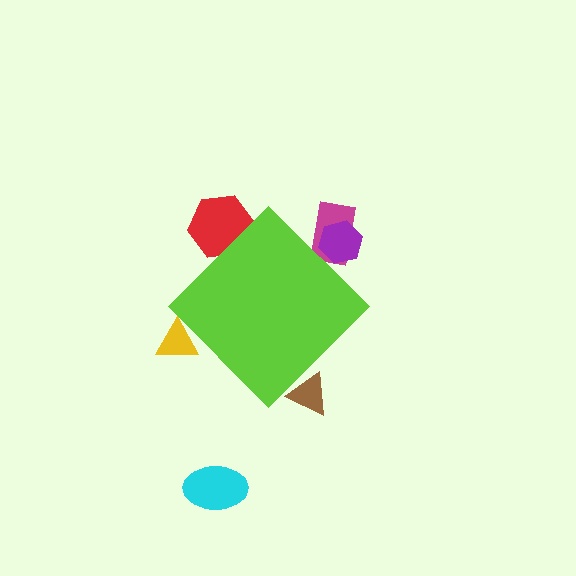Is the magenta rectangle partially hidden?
Yes, the magenta rectangle is partially hidden behind the lime diamond.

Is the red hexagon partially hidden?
Yes, the red hexagon is partially hidden behind the lime diamond.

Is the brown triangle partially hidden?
Yes, the brown triangle is partially hidden behind the lime diamond.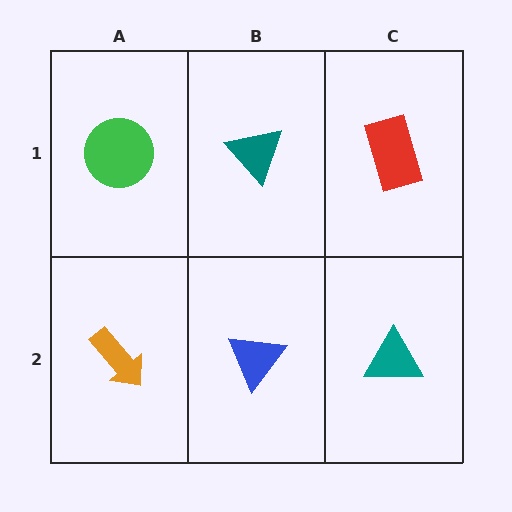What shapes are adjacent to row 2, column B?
A teal triangle (row 1, column B), an orange arrow (row 2, column A), a teal triangle (row 2, column C).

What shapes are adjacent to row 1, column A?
An orange arrow (row 2, column A), a teal triangle (row 1, column B).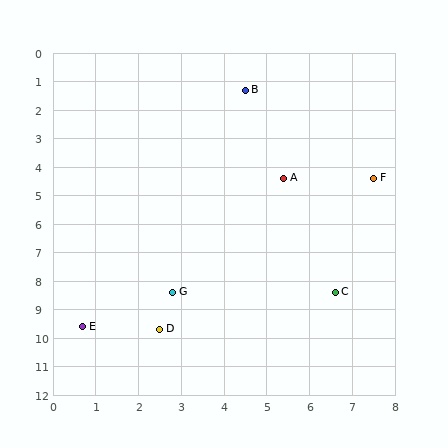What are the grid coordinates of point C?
Point C is at approximately (6.6, 8.4).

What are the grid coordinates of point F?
Point F is at approximately (7.5, 4.4).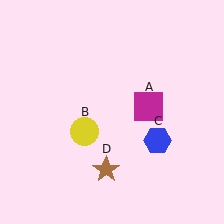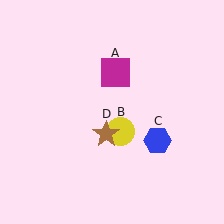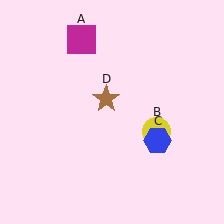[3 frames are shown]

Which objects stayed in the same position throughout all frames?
Blue hexagon (object C) remained stationary.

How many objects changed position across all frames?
3 objects changed position: magenta square (object A), yellow circle (object B), brown star (object D).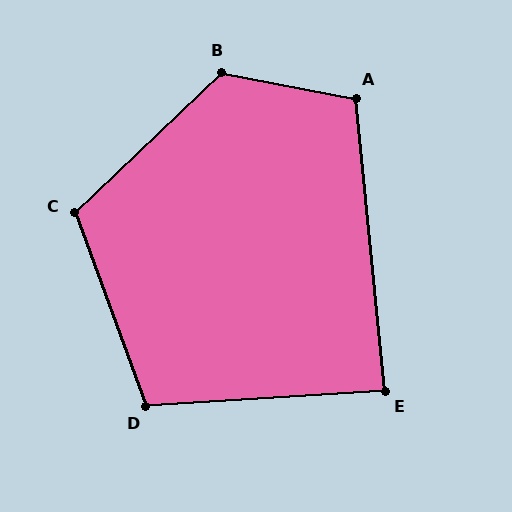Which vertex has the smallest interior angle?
E, at approximately 88 degrees.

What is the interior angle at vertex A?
Approximately 107 degrees (obtuse).